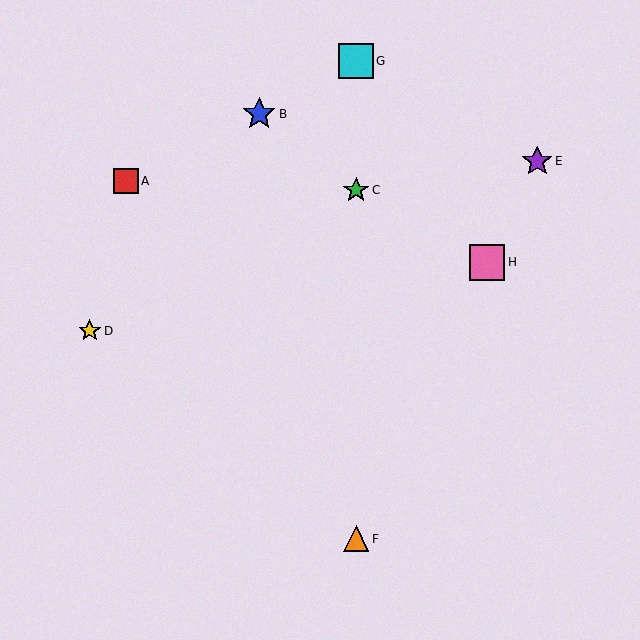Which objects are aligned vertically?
Objects C, F, G are aligned vertically.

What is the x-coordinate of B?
Object B is at x≈259.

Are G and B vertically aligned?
No, G is at x≈356 and B is at x≈259.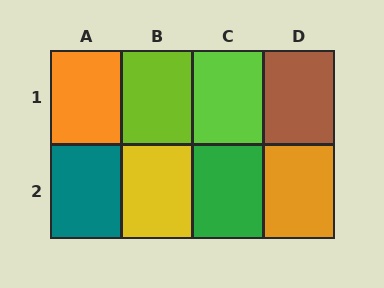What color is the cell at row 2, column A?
Teal.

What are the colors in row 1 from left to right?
Orange, lime, lime, brown.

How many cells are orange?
2 cells are orange.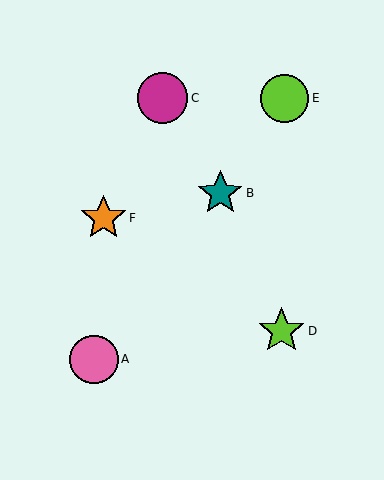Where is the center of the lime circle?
The center of the lime circle is at (285, 98).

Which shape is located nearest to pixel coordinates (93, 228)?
The orange star (labeled F) at (103, 218) is nearest to that location.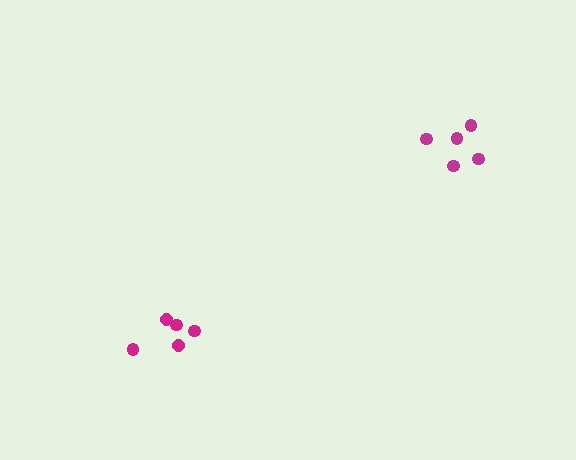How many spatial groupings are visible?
There are 2 spatial groupings.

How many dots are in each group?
Group 1: 5 dots, Group 2: 5 dots (10 total).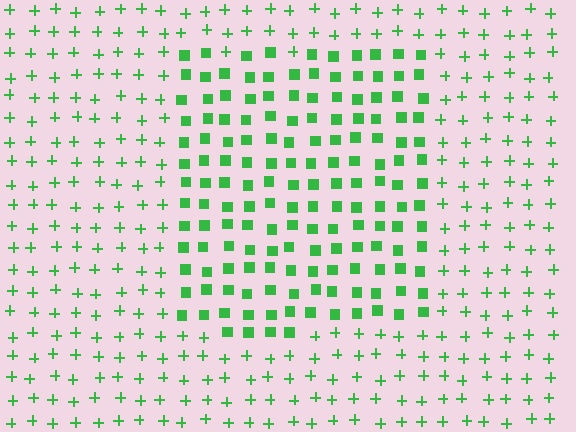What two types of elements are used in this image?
The image uses squares inside the rectangle region and plus signs outside it.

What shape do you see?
I see a rectangle.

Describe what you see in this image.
The image is filled with small green elements arranged in a uniform grid. A rectangle-shaped region contains squares, while the surrounding area contains plus signs. The boundary is defined purely by the change in element shape.